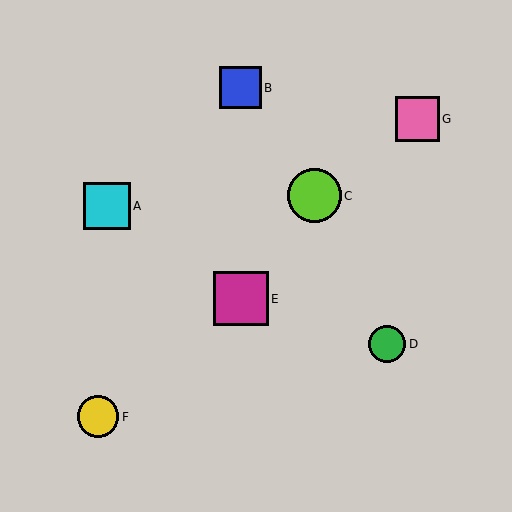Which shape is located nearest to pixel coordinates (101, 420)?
The yellow circle (labeled F) at (98, 417) is nearest to that location.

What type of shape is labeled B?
Shape B is a blue square.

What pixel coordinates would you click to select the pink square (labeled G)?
Click at (417, 119) to select the pink square G.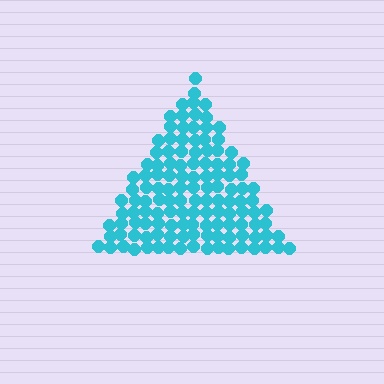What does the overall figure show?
The overall figure shows a triangle.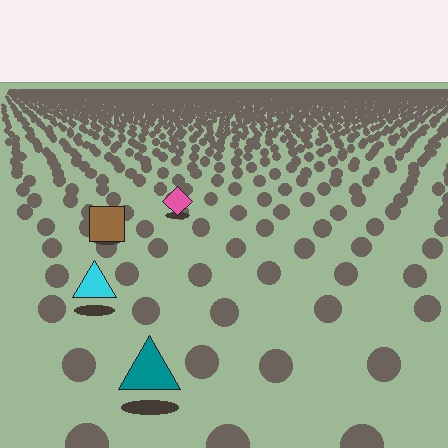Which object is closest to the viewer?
The teal triangle is closest. The texture marks near it are larger and more spread out.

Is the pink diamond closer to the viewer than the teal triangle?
No. The teal triangle is closer — you can tell from the texture gradient: the ground texture is coarser near it.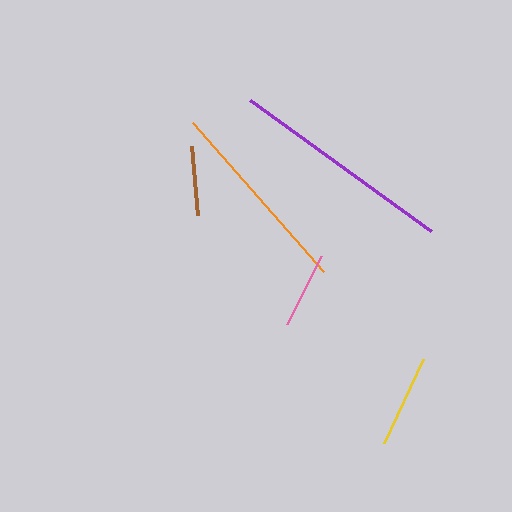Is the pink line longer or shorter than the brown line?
The pink line is longer than the brown line.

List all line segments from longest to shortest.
From longest to shortest: purple, orange, yellow, pink, brown.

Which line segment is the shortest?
The brown line is the shortest at approximately 70 pixels.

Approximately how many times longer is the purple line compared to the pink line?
The purple line is approximately 2.9 times the length of the pink line.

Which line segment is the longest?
The purple line is the longest at approximately 224 pixels.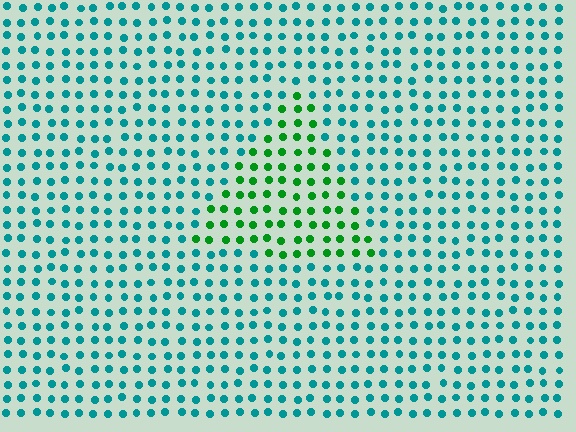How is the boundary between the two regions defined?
The boundary is defined purely by a slight shift in hue (about 51 degrees). Spacing, size, and orientation are identical on both sides.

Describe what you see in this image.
The image is filled with small teal elements in a uniform arrangement. A triangle-shaped region is visible where the elements are tinted to a slightly different hue, forming a subtle color boundary.